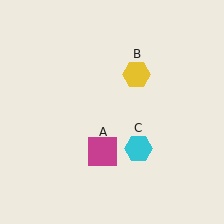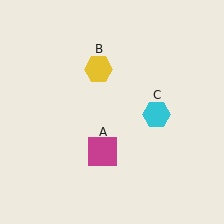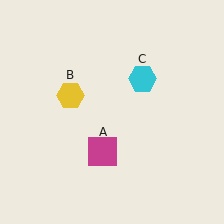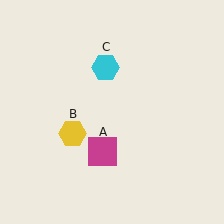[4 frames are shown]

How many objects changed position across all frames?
2 objects changed position: yellow hexagon (object B), cyan hexagon (object C).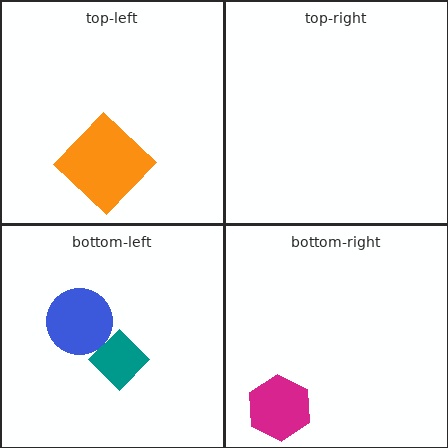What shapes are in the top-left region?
The orange diamond.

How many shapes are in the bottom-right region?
1.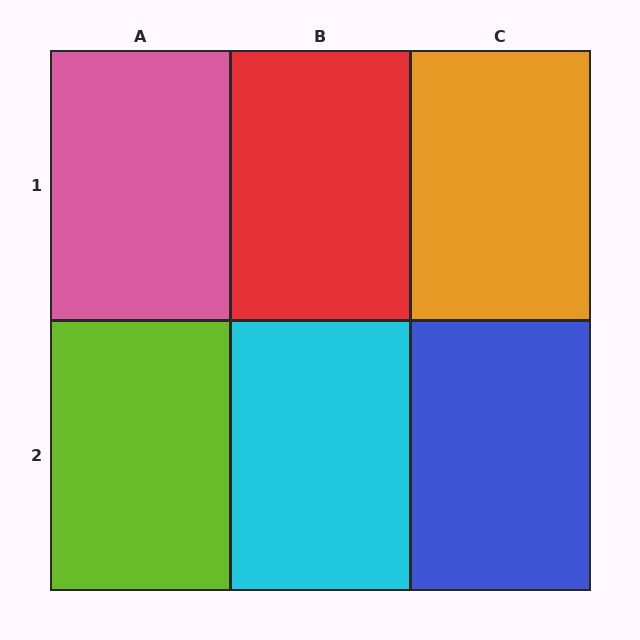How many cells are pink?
1 cell is pink.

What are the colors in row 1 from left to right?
Pink, red, orange.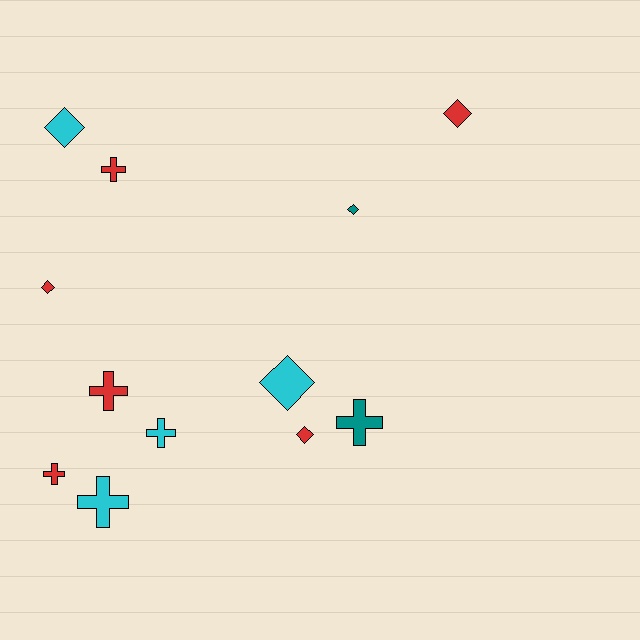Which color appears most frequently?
Red, with 6 objects.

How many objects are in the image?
There are 12 objects.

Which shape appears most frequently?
Diamond, with 6 objects.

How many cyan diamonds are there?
There are 2 cyan diamonds.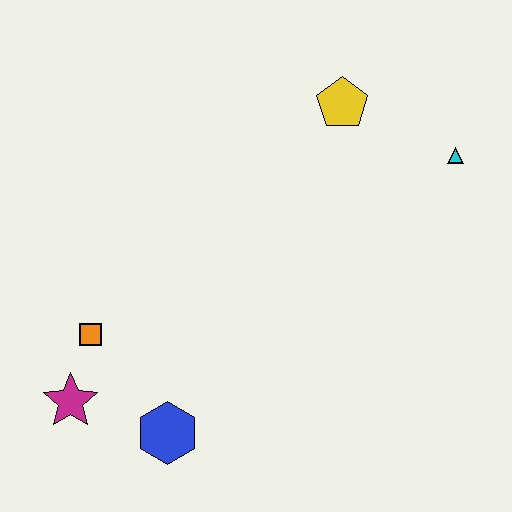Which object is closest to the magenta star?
The orange square is closest to the magenta star.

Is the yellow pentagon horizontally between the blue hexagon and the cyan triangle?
Yes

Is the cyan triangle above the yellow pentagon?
No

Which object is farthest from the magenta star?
The cyan triangle is farthest from the magenta star.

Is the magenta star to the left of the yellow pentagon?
Yes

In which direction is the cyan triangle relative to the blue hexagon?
The cyan triangle is to the right of the blue hexagon.